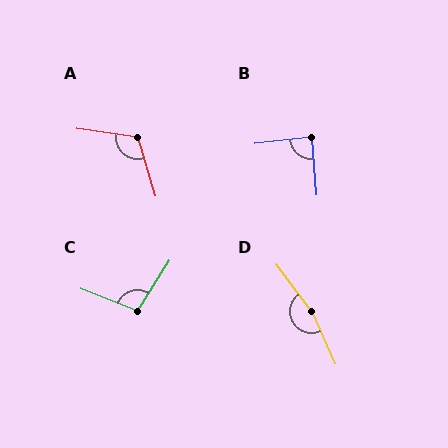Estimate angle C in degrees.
Approximately 101 degrees.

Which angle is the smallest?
B, at approximately 88 degrees.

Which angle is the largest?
D, at approximately 167 degrees.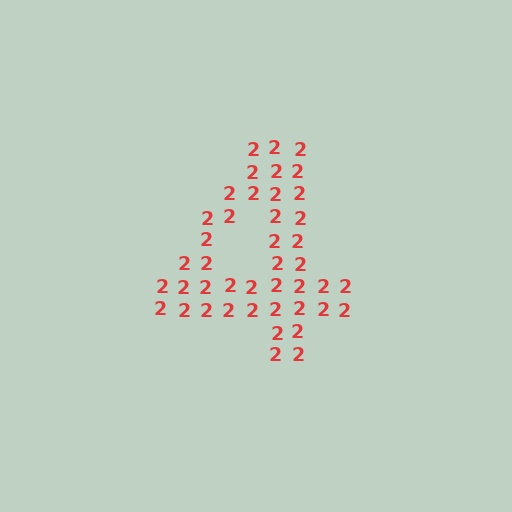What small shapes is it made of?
It is made of small digit 2's.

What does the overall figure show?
The overall figure shows the digit 4.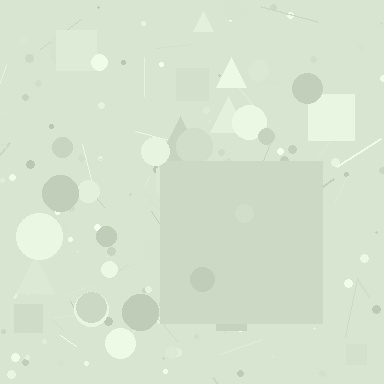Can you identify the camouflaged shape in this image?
The camouflaged shape is a square.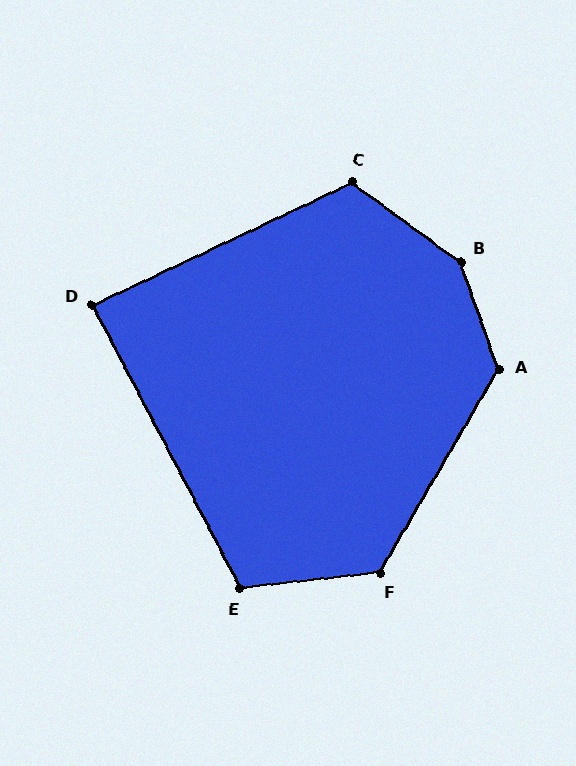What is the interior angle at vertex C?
Approximately 118 degrees (obtuse).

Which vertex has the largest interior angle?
B, at approximately 146 degrees.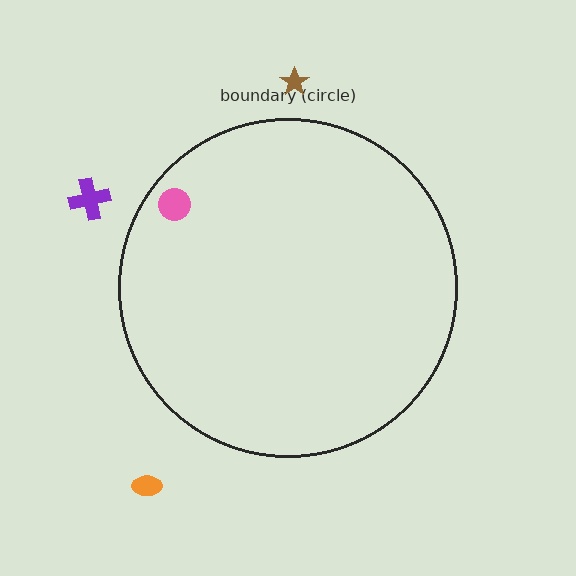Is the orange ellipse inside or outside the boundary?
Outside.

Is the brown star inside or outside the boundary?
Outside.